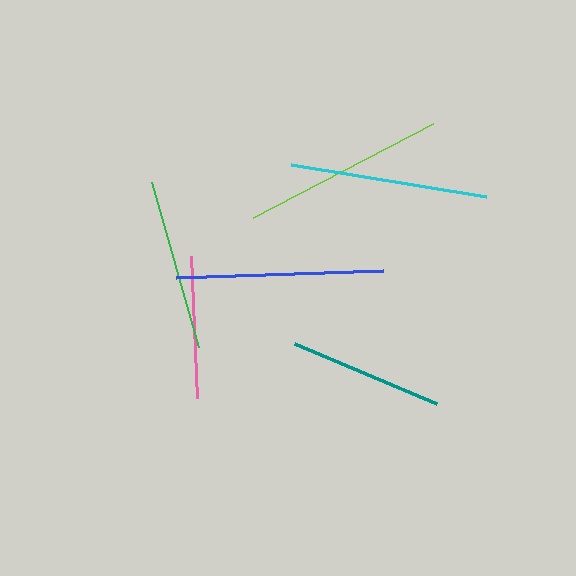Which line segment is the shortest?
The pink line is the shortest at approximately 142 pixels.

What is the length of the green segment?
The green segment is approximately 171 pixels long.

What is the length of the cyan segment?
The cyan segment is approximately 198 pixels long.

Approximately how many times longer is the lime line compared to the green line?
The lime line is approximately 1.2 times the length of the green line.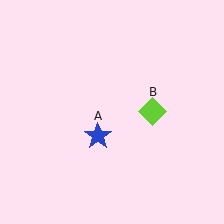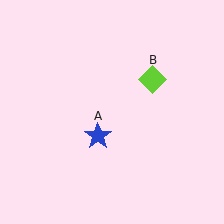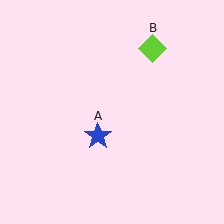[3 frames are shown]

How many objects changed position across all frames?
1 object changed position: lime diamond (object B).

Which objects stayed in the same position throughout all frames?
Blue star (object A) remained stationary.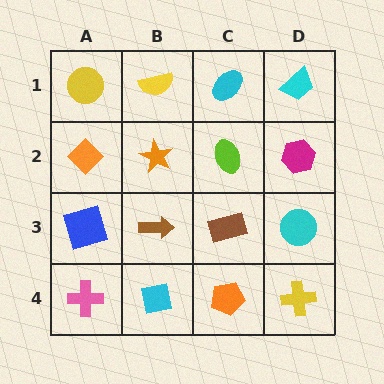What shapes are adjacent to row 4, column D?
A cyan circle (row 3, column D), an orange pentagon (row 4, column C).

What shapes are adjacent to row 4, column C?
A brown rectangle (row 3, column C), a cyan square (row 4, column B), a yellow cross (row 4, column D).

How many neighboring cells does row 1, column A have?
2.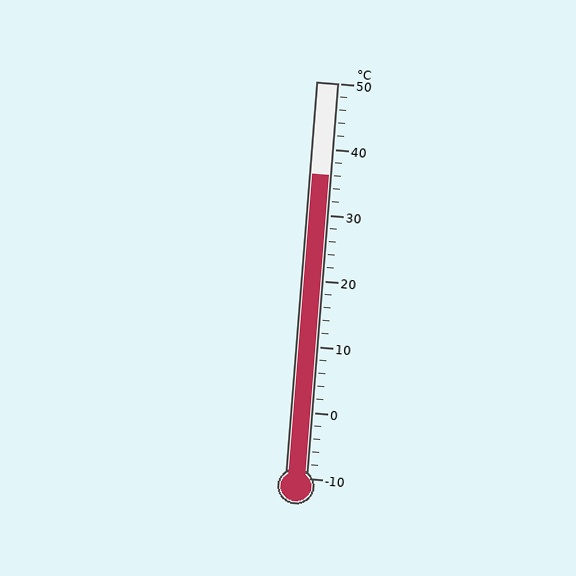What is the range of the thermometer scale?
The thermometer scale ranges from -10°C to 50°C.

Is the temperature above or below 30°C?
The temperature is above 30°C.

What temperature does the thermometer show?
The thermometer shows approximately 36°C.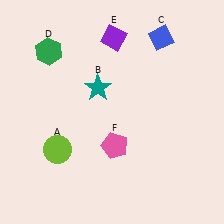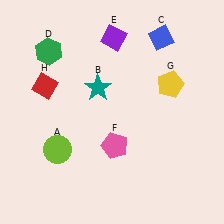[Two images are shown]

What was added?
A yellow pentagon (G), a red diamond (H) were added in Image 2.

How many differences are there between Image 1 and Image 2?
There are 2 differences between the two images.